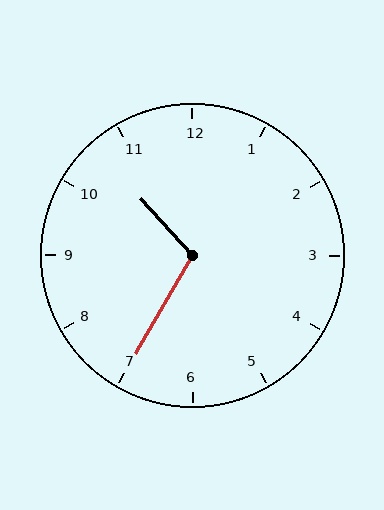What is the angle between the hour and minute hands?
Approximately 108 degrees.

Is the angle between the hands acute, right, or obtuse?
It is obtuse.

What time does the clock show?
10:35.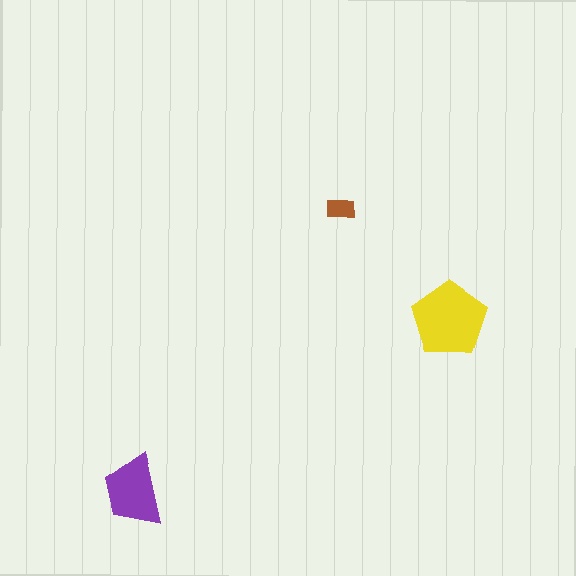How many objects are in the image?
There are 3 objects in the image.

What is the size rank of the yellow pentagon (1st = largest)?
1st.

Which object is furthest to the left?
The purple trapezoid is leftmost.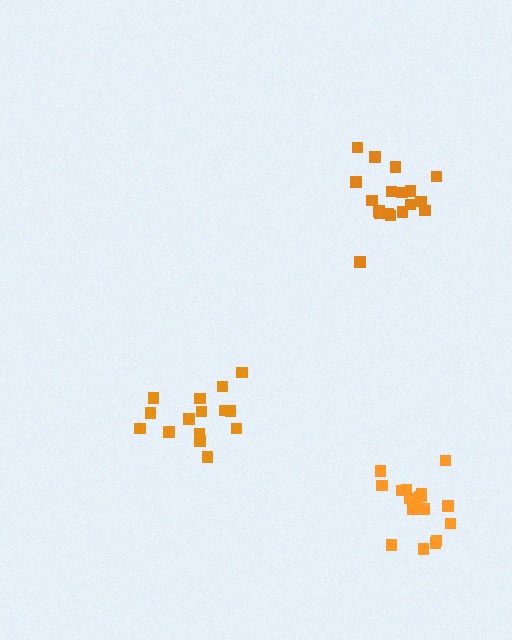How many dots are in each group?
Group 1: 15 dots, Group 2: 18 dots, Group 3: 18 dots (51 total).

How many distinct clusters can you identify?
There are 3 distinct clusters.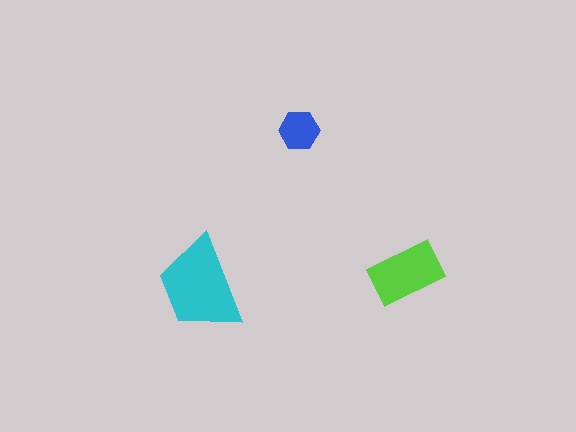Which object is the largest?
The cyan trapezoid.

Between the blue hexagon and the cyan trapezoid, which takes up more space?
The cyan trapezoid.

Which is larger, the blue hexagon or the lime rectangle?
The lime rectangle.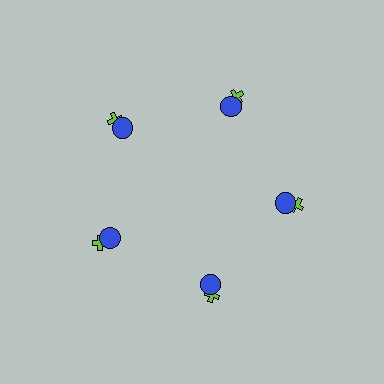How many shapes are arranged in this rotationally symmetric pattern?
There are 10 shapes, arranged in 5 groups of 2.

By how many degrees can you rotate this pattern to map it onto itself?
The pattern maps onto itself every 72 degrees of rotation.